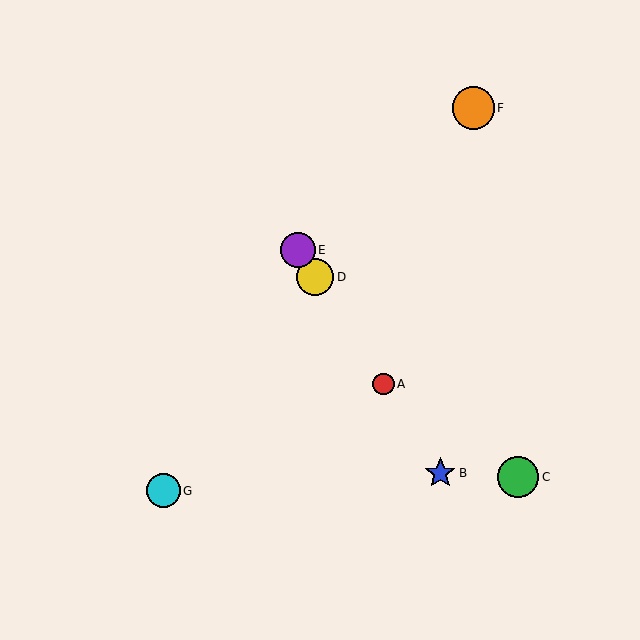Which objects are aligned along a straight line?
Objects A, B, D, E are aligned along a straight line.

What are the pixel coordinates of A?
Object A is at (384, 384).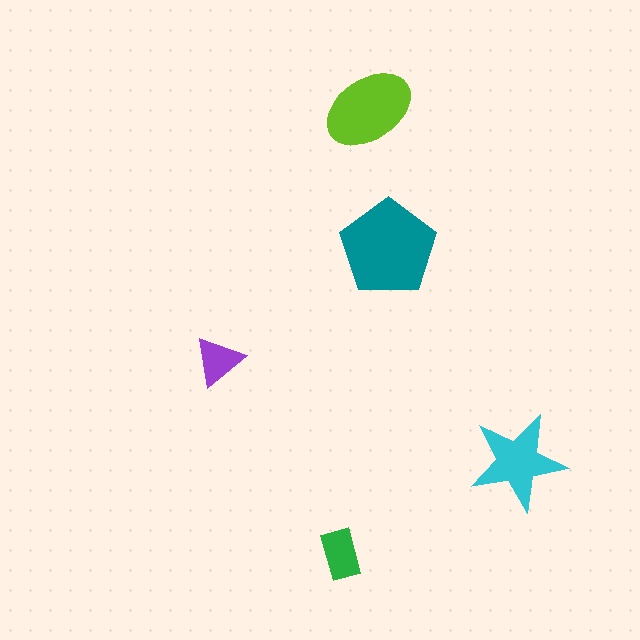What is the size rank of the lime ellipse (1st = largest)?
2nd.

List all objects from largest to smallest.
The teal pentagon, the lime ellipse, the cyan star, the green rectangle, the purple triangle.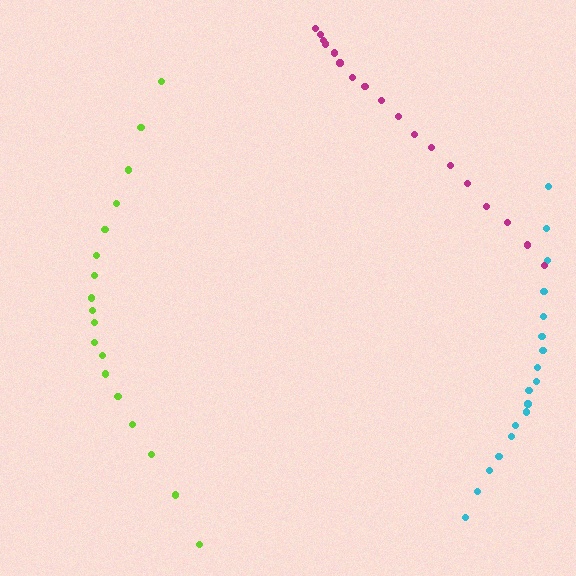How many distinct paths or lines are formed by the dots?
There are 3 distinct paths.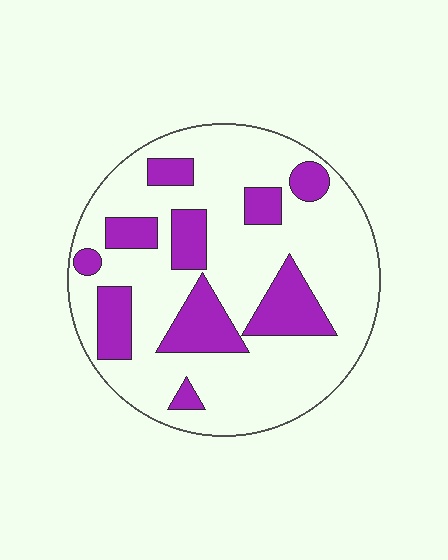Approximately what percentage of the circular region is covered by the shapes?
Approximately 25%.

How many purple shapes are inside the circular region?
10.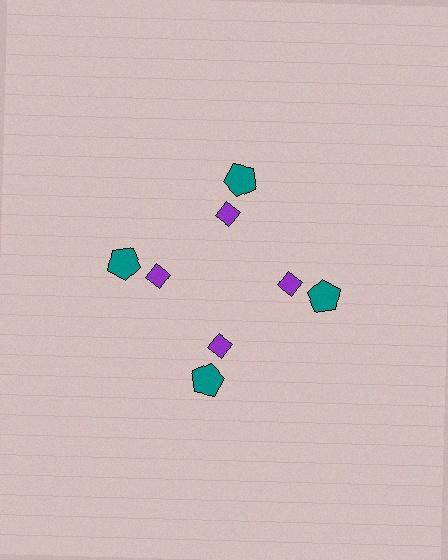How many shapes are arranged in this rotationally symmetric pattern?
There are 8 shapes, arranged in 4 groups of 2.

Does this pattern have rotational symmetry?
Yes, this pattern has 4-fold rotational symmetry. It looks the same after rotating 90 degrees around the center.